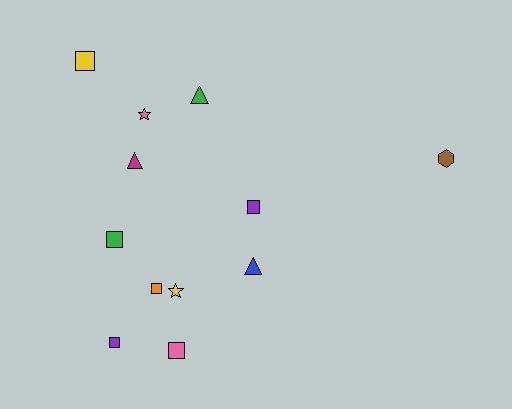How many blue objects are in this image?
There is 1 blue object.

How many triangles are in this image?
There are 3 triangles.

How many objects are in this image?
There are 12 objects.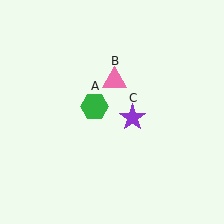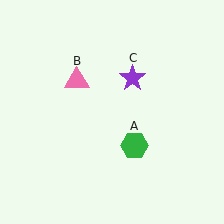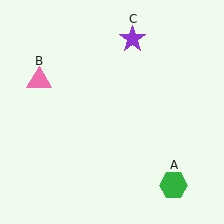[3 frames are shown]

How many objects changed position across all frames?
3 objects changed position: green hexagon (object A), pink triangle (object B), purple star (object C).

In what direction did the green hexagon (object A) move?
The green hexagon (object A) moved down and to the right.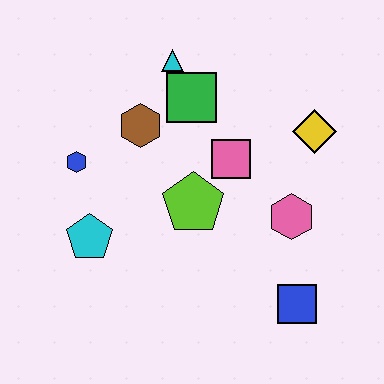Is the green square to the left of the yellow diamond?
Yes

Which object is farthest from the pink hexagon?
The blue hexagon is farthest from the pink hexagon.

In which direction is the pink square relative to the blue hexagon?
The pink square is to the right of the blue hexagon.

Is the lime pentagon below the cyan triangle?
Yes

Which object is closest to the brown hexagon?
The green square is closest to the brown hexagon.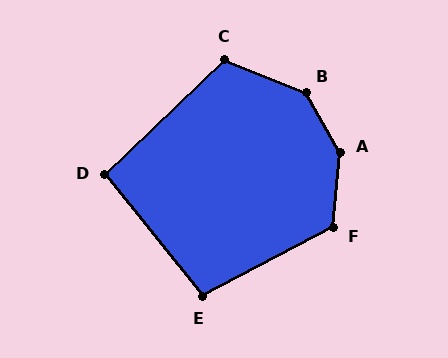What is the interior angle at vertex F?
Approximately 123 degrees (obtuse).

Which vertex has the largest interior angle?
A, at approximately 145 degrees.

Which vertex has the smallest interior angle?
D, at approximately 95 degrees.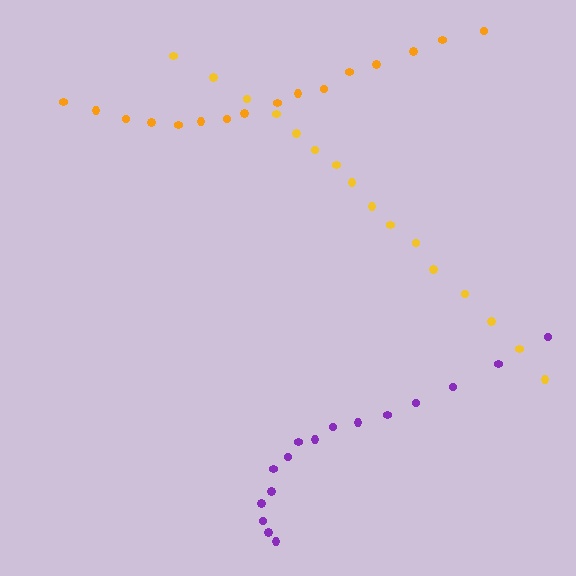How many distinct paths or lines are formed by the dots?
There are 3 distinct paths.